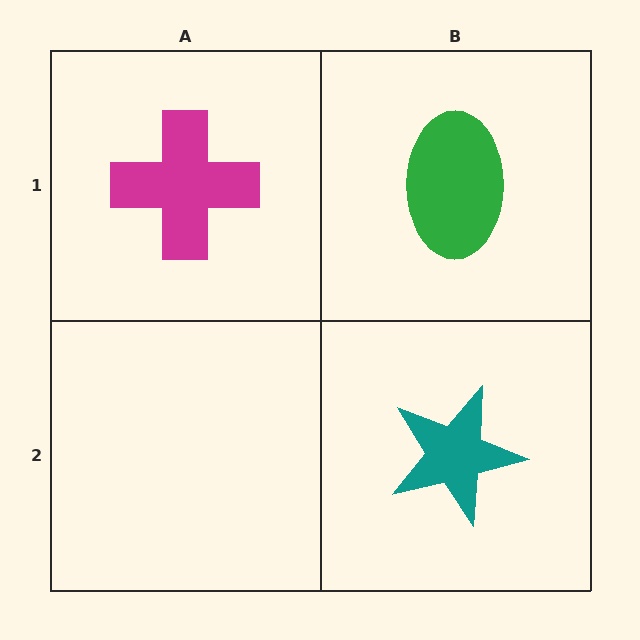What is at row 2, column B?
A teal star.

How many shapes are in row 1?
2 shapes.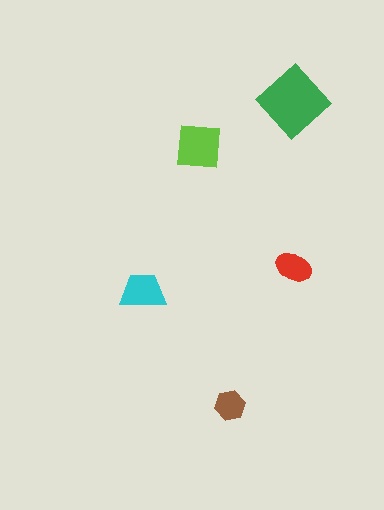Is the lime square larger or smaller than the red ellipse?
Larger.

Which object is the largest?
The green diamond.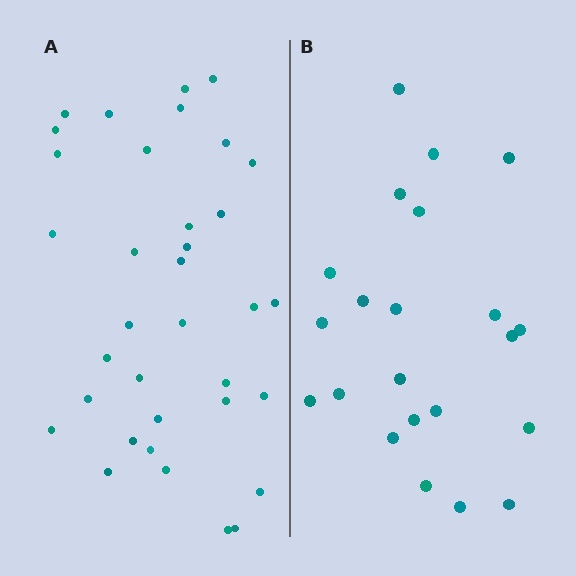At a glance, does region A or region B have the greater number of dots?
Region A (the left region) has more dots.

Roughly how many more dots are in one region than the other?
Region A has approximately 15 more dots than region B.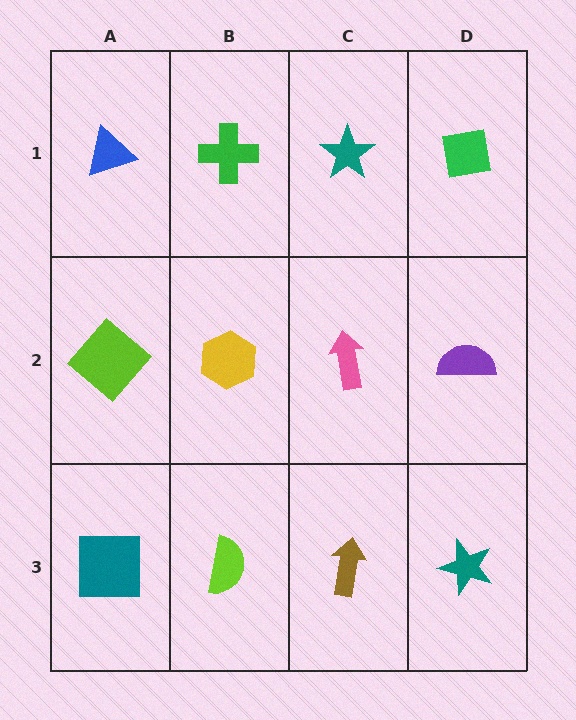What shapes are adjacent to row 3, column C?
A pink arrow (row 2, column C), a lime semicircle (row 3, column B), a teal star (row 3, column D).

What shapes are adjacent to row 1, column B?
A yellow hexagon (row 2, column B), a blue triangle (row 1, column A), a teal star (row 1, column C).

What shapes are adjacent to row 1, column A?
A lime diamond (row 2, column A), a green cross (row 1, column B).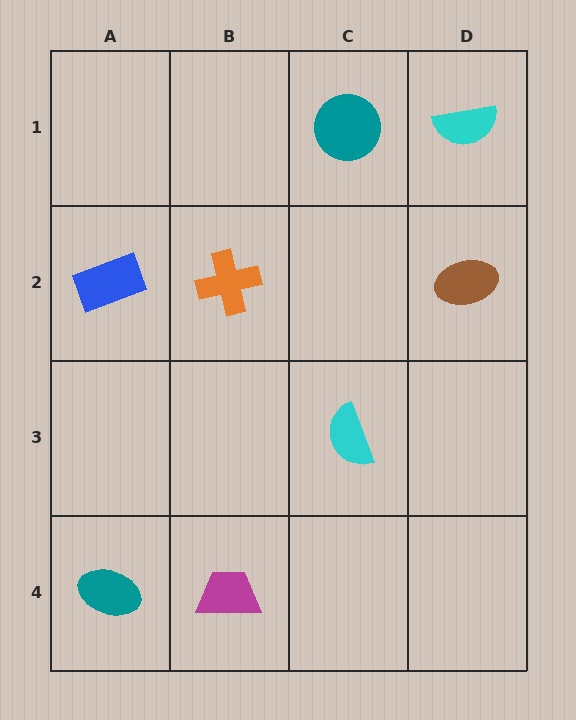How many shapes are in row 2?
3 shapes.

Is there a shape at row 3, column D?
No, that cell is empty.